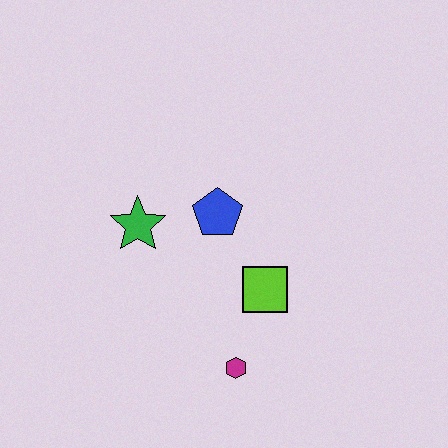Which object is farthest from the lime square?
The green star is farthest from the lime square.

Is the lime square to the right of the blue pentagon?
Yes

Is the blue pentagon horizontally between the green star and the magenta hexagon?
Yes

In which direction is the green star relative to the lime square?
The green star is to the left of the lime square.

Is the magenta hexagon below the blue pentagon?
Yes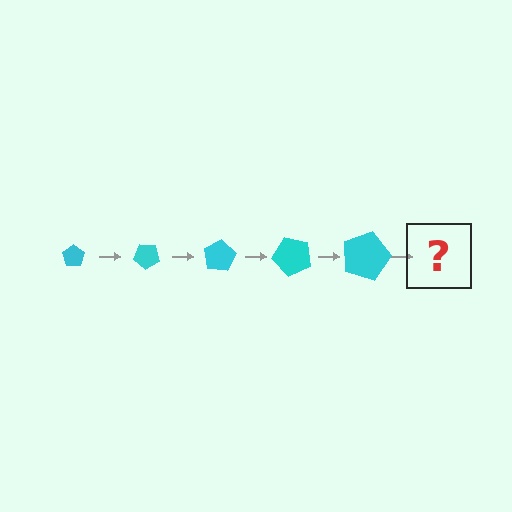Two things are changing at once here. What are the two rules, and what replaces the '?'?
The two rules are that the pentagon grows larger each step and it rotates 40 degrees each step. The '?' should be a pentagon, larger than the previous one and rotated 200 degrees from the start.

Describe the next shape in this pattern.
It should be a pentagon, larger than the previous one and rotated 200 degrees from the start.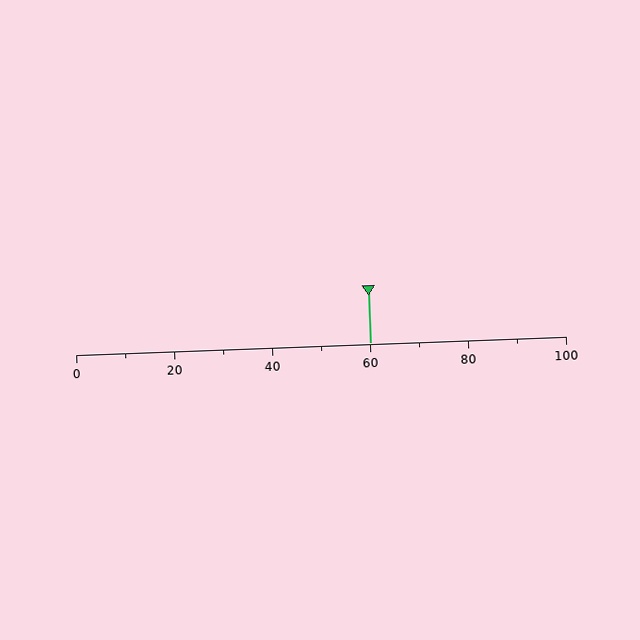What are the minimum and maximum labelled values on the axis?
The axis runs from 0 to 100.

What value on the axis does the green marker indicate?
The marker indicates approximately 60.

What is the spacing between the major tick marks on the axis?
The major ticks are spaced 20 apart.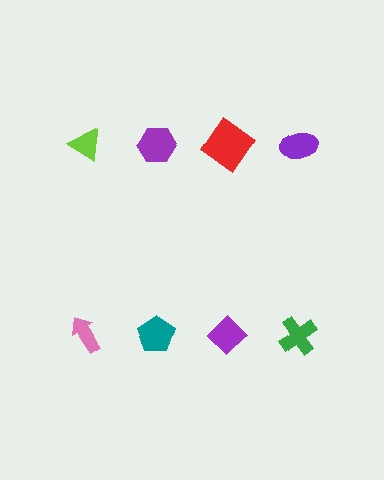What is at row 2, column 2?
A teal pentagon.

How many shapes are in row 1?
4 shapes.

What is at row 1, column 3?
A red diamond.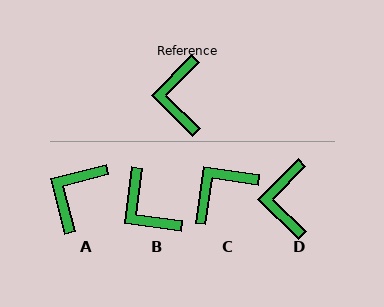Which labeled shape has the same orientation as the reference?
D.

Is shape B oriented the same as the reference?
No, it is off by about 37 degrees.